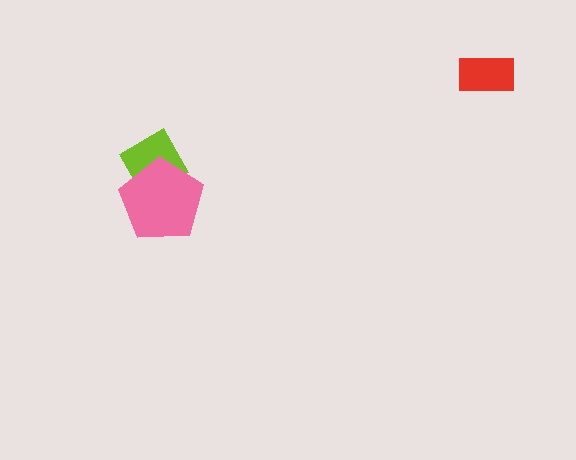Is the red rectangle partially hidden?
No, no other shape covers it.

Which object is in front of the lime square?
The pink pentagon is in front of the lime square.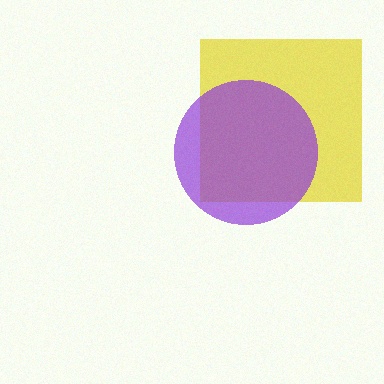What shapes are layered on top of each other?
The layered shapes are: a yellow square, a purple circle.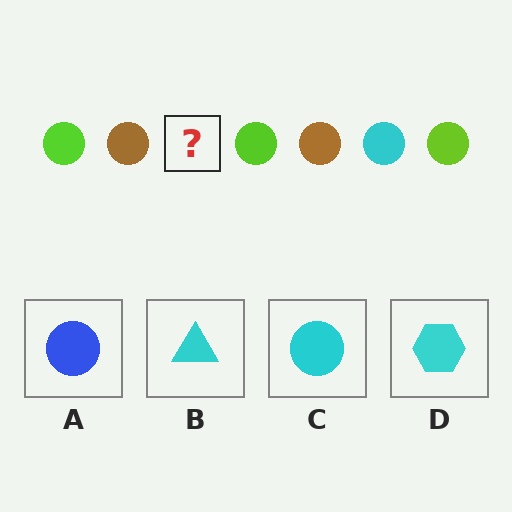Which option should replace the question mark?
Option C.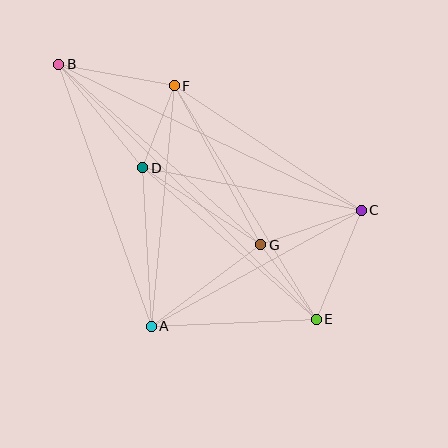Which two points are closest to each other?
Points D and F are closest to each other.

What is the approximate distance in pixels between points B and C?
The distance between B and C is approximately 335 pixels.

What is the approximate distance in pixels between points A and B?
The distance between A and B is approximately 278 pixels.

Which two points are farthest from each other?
Points B and E are farthest from each other.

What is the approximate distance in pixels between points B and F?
The distance between B and F is approximately 117 pixels.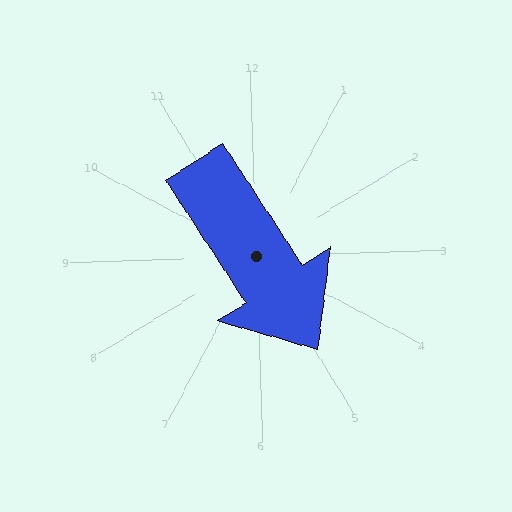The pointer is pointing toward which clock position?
Roughly 5 o'clock.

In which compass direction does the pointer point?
Southeast.